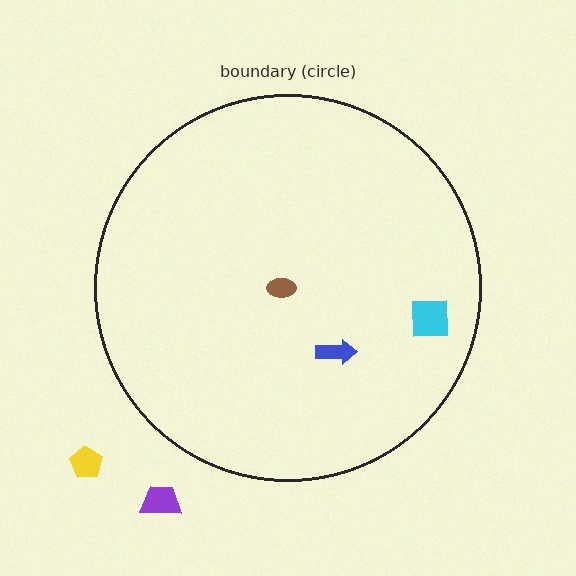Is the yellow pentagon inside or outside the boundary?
Outside.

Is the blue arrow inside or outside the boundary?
Inside.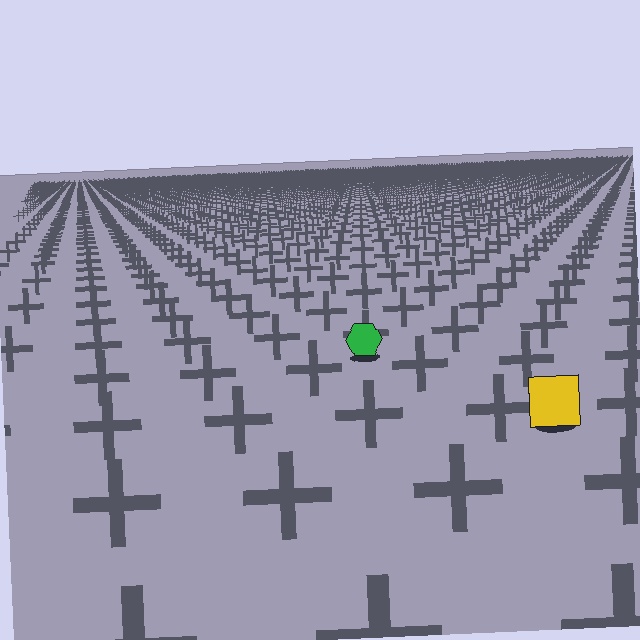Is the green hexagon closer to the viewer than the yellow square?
No. The yellow square is closer — you can tell from the texture gradient: the ground texture is coarser near it.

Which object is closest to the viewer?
The yellow square is closest. The texture marks near it are larger and more spread out.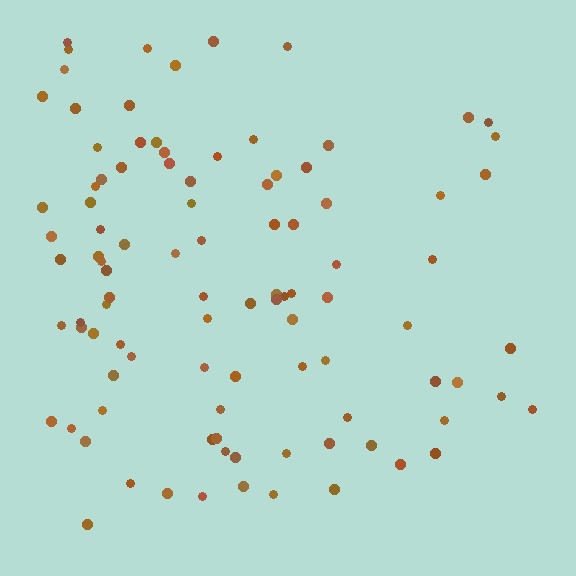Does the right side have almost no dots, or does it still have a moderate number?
Still a moderate number, just noticeably fewer than the left.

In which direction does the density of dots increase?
From right to left, with the left side densest.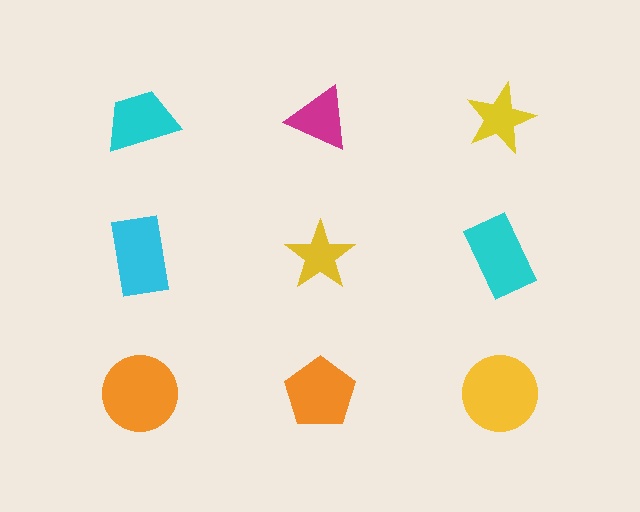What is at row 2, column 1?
A cyan rectangle.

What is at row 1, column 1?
A cyan trapezoid.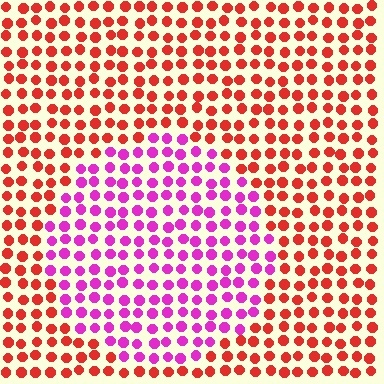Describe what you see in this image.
The image is filled with small red elements in a uniform arrangement. A circle-shaped region is visible where the elements are tinted to a slightly different hue, forming a subtle color boundary.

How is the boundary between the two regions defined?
The boundary is defined purely by a slight shift in hue (about 54 degrees). Spacing, size, and orientation are identical on both sides.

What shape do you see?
I see a circle.